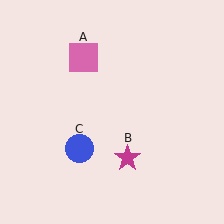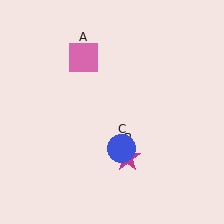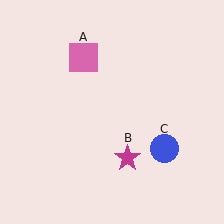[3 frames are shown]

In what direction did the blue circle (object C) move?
The blue circle (object C) moved right.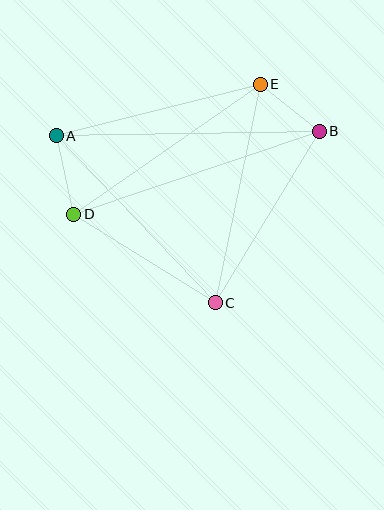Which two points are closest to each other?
Points B and E are closest to each other.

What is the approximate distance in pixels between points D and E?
The distance between D and E is approximately 227 pixels.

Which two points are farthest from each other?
Points A and B are farthest from each other.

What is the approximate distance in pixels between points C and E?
The distance between C and E is approximately 223 pixels.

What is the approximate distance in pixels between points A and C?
The distance between A and C is approximately 230 pixels.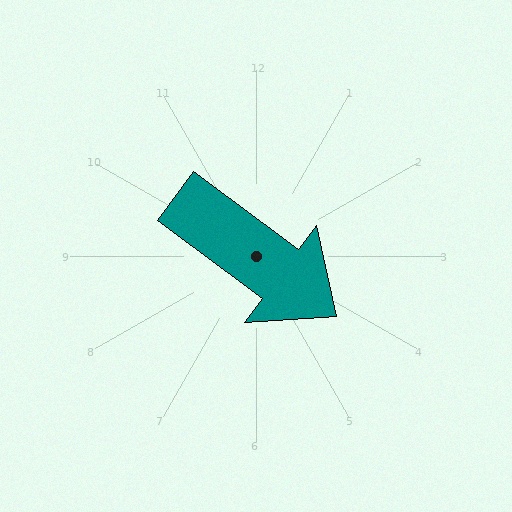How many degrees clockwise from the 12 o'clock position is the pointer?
Approximately 127 degrees.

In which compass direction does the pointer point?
Southeast.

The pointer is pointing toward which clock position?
Roughly 4 o'clock.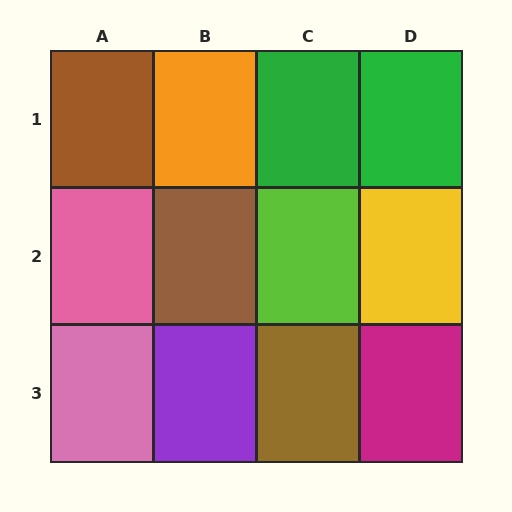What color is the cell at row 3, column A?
Pink.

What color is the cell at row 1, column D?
Green.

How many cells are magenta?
1 cell is magenta.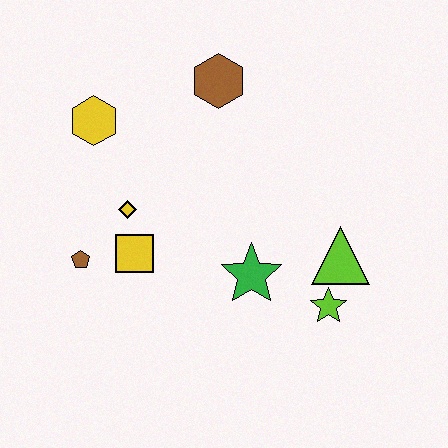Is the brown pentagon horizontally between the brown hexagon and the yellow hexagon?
No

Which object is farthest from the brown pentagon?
The lime triangle is farthest from the brown pentagon.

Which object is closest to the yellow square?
The yellow diamond is closest to the yellow square.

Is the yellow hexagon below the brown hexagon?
Yes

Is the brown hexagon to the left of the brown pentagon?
No